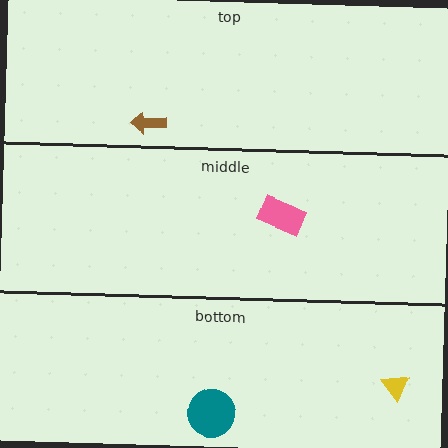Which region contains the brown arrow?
The top region.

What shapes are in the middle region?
The pink rectangle.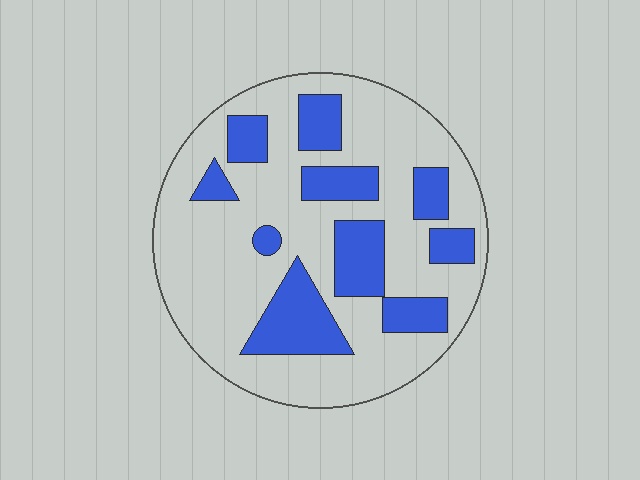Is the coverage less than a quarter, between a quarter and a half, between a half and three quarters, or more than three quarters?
Between a quarter and a half.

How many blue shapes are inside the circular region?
10.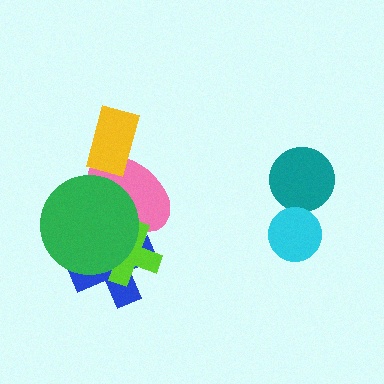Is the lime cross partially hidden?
Yes, it is partially covered by another shape.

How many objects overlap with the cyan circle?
0 objects overlap with the cyan circle.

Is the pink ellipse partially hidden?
Yes, it is partially covered by another shape.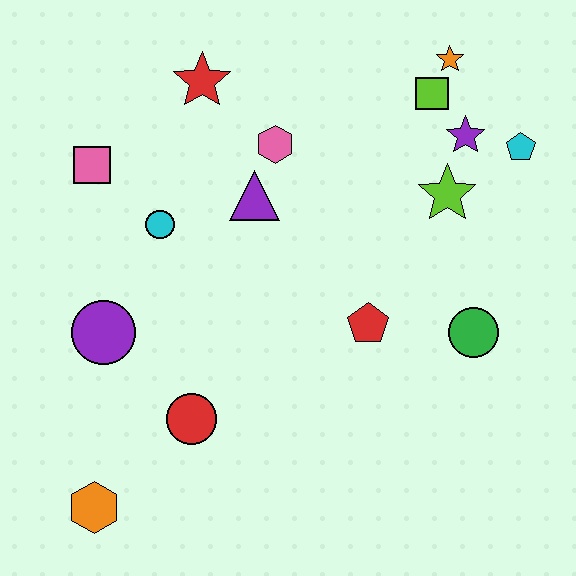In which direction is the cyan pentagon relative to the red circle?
The cyan pentagon is to the right of the red circle.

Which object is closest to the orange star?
The lime square is closest to the orange star.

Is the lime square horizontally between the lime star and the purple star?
No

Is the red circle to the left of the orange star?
Yes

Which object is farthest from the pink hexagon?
The orange hexagon is farthest from the pink hexagon.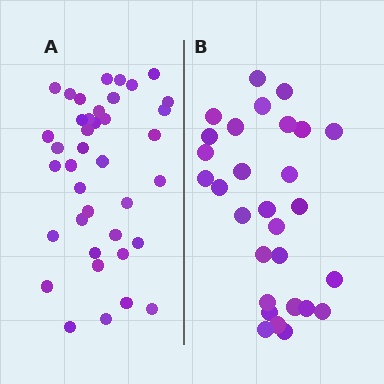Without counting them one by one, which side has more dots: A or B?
Region A (the left region) has more dots.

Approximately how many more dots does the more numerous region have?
Region A has roughly 10 or so more dots than region B.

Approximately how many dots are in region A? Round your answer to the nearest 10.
About 40 dots. (The exact count is 39, which rounds to 40.)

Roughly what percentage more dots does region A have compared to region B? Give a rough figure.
About 35% more.